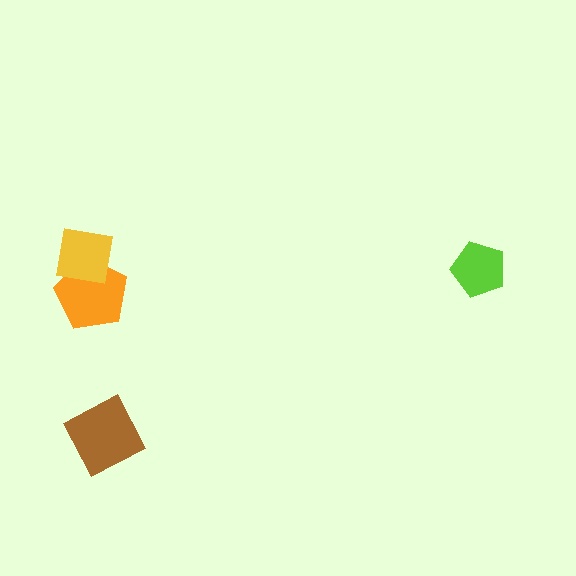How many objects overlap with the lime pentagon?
0 objects overlap with the lime pentagon.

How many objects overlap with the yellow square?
1 object overlaps with the yellow square.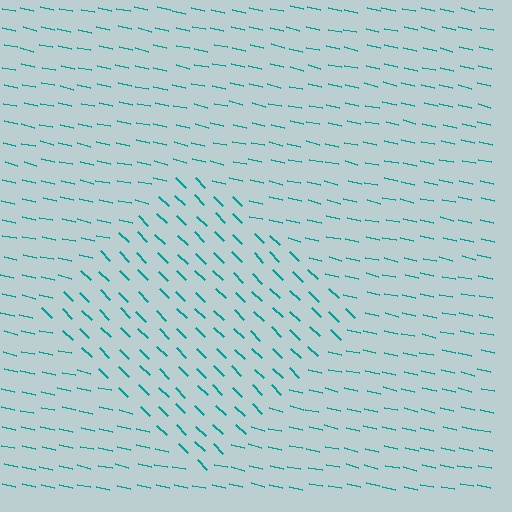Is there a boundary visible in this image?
Yes, there is a texture boundary formed by a change in line orientation.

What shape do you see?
I see a diamond.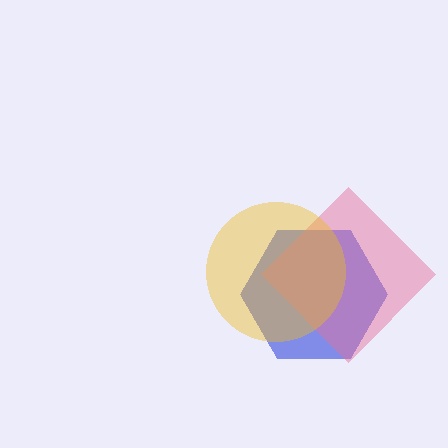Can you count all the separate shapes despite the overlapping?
Yes, there are 3 separate shapes.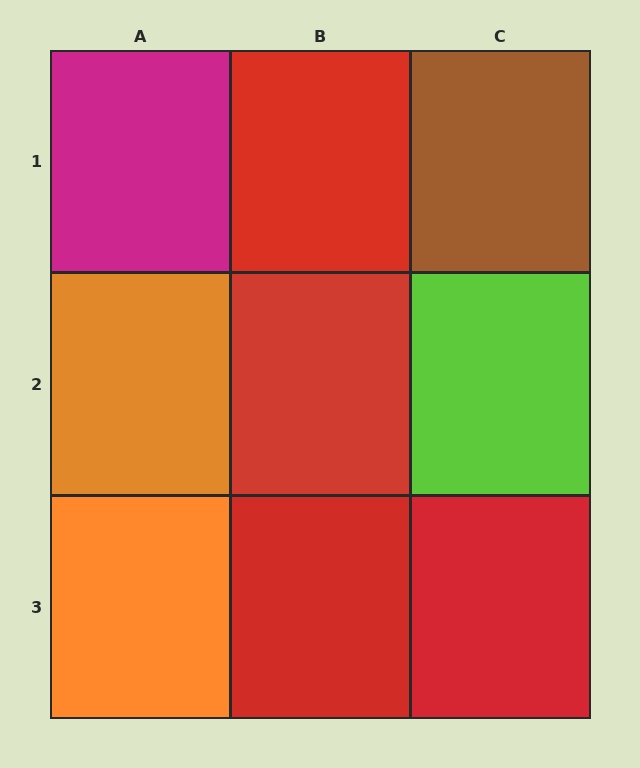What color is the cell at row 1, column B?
Red.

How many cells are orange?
2 cells are orange.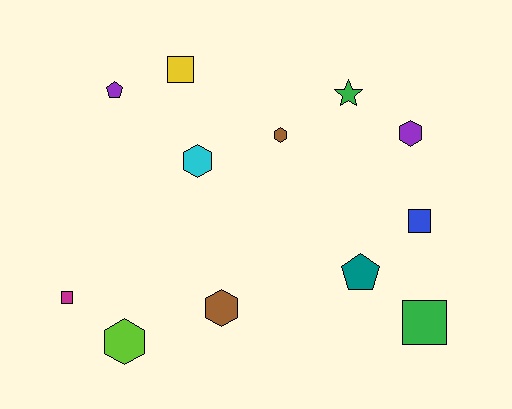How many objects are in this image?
There are 12 objects.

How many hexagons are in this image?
There are 5 hexagons.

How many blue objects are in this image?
There is 1 blue object.